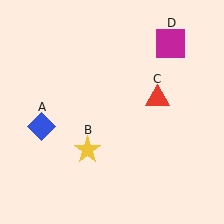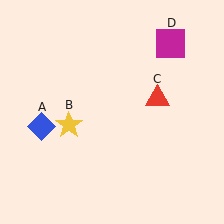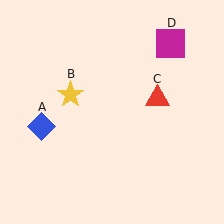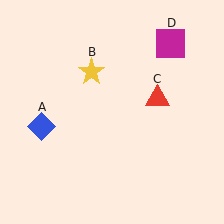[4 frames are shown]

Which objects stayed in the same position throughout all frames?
Blue diamond (object A) and red triangle (object C) and magenta square (object D) remained stationary.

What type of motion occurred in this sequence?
The yellow star (object B) rotated clockwise around the center of the scene.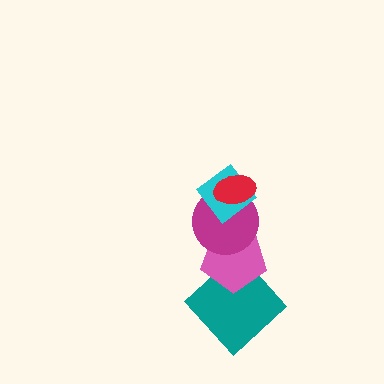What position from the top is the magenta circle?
The magenta circle is 3rd from the top.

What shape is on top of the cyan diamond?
The red ellipse is on top of the cyan diamond.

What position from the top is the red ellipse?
The red ellipse is 1st from the top.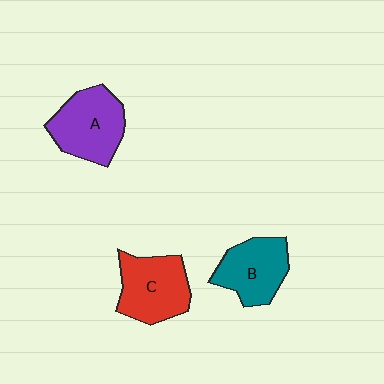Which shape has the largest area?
Shape A (purple).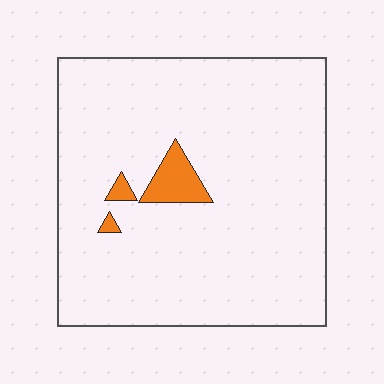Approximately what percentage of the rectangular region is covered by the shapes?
Approximately 5%.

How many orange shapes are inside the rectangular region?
3.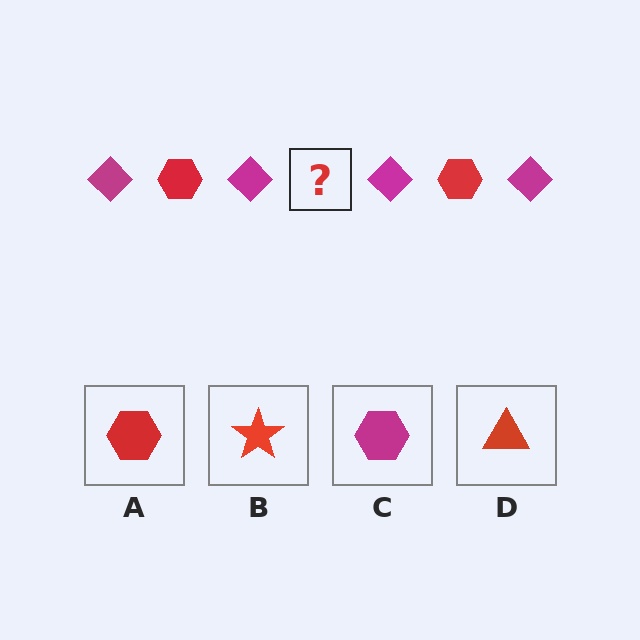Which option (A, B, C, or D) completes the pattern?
A.